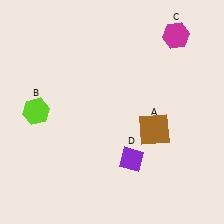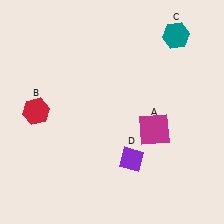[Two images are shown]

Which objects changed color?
A changed from brown to magenta. B changed from lime to red. C changed from magenta to teal.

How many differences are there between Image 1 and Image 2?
There are 3 differences between the two images.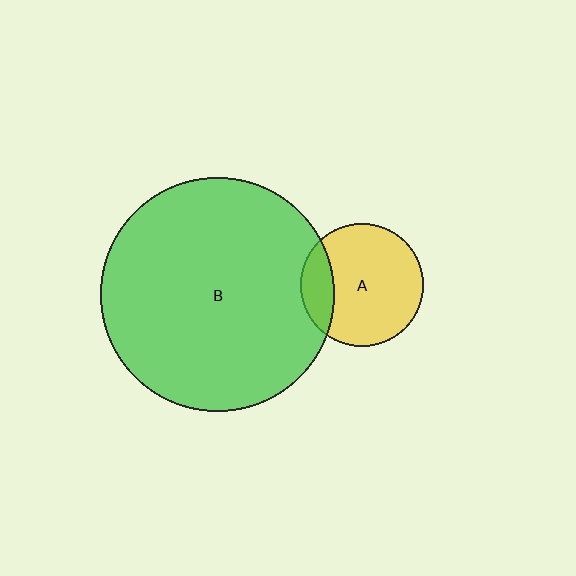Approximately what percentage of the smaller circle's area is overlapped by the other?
Approximately 20%.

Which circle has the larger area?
Circle B (green).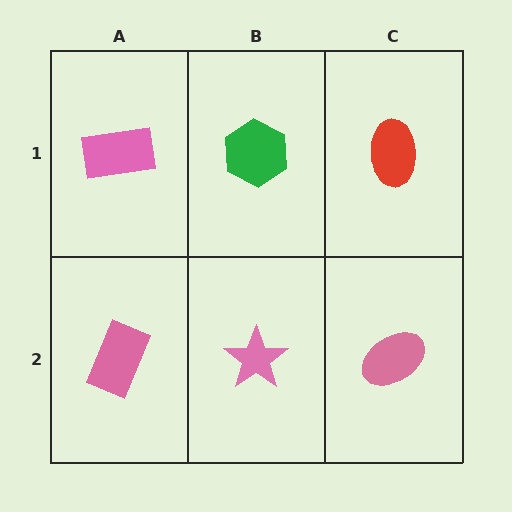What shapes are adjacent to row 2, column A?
A pink rectangle (row 1, column A), a pink star (row 2, column B).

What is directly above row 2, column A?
A pink rectangle.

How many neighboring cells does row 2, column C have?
2.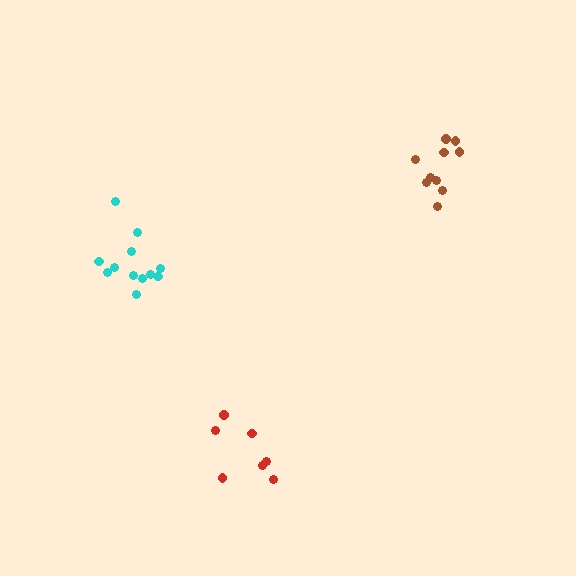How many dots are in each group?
Group 1: 10 dots, Group 2: 7 dots, Group 3: 12 dots (29 total).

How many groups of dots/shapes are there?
There are 3 groups.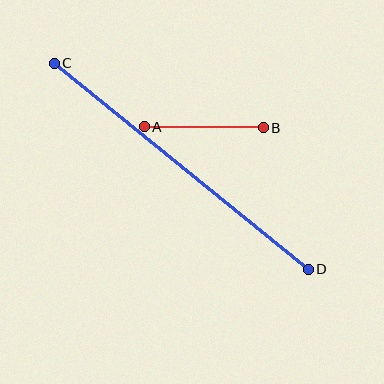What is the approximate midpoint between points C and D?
The midpoint is at approximately (181, 166) pixels.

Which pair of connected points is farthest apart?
Points C and D are farthest apart.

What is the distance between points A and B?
The distance is approximately 119 pixels.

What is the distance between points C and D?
The distance is approximately 327 pixels.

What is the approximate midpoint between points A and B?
The midpoint is at approximately (204, 127) pixels.